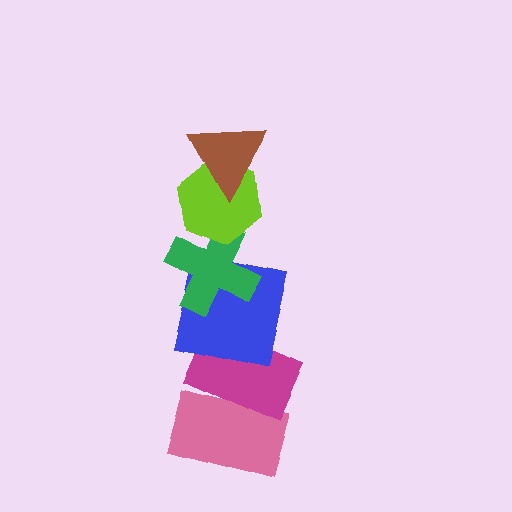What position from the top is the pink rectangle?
The pink rectangle is 6th from the top.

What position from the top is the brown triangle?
The brown triangle is 1st from the top.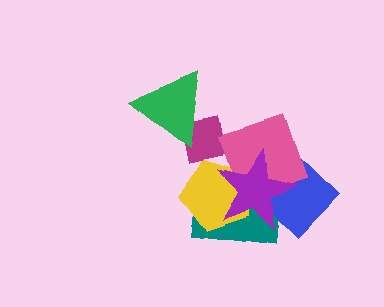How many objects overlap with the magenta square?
3 objects overlap with the magenta square.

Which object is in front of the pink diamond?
The purple star is in front of the pink diamond.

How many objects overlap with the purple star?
4 objects overlap with the purple star.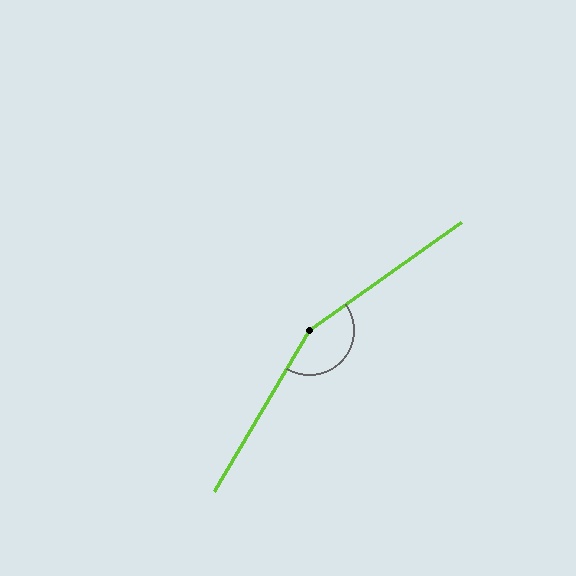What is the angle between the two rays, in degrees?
Approximately 156 degrees.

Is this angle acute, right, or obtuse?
It is obtuse.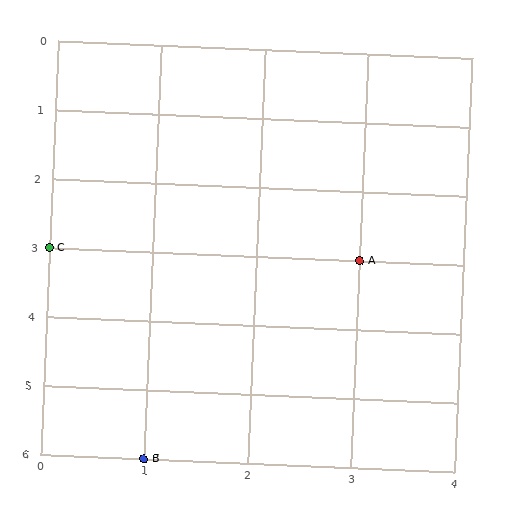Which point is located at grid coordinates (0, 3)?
Point C is at (0, 3).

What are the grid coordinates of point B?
Point B is at grid coordinates (1, 6).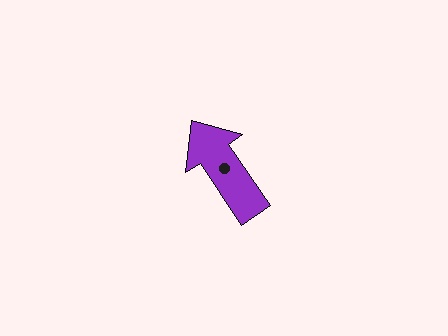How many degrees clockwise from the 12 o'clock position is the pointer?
Approximately 326 degrees.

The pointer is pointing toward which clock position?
Roughly 11 o'clock.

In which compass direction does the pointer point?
Northwest.